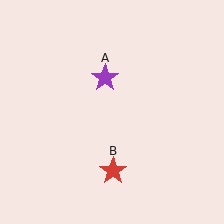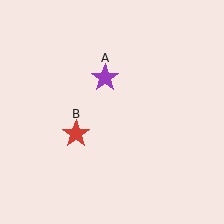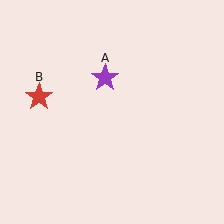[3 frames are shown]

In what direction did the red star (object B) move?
The red star (object B) moved up and to the left.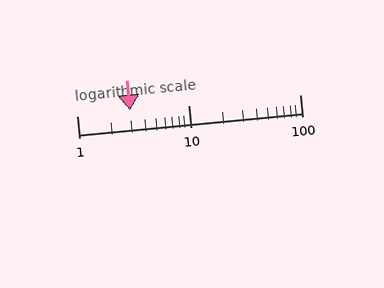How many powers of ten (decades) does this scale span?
The scale spans 2 decades, from 1 to 100.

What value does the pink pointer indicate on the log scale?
The pointer indicates approximately 3.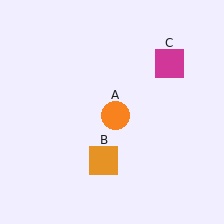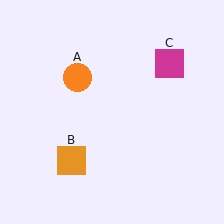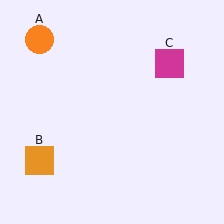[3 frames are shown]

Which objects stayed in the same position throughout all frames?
Magenta square (object C) remained stationary.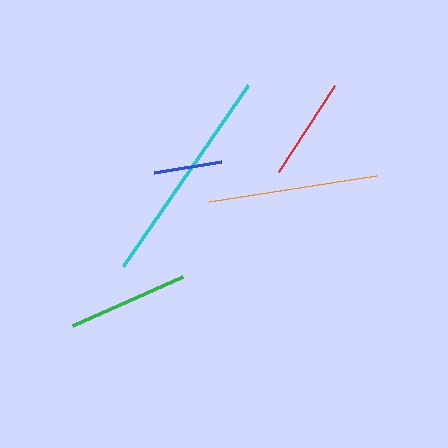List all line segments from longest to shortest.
From longest to shortest: cyan, orange, green, red, blue.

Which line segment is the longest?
The cyan line is the longest at approximately 220 pixels.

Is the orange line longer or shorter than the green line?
The orange line is longer than the green line.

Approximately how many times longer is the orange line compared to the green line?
The orange line is approximately 1.4 times the length of the green line.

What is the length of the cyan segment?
The cyan segment is approximately 220 pixels long.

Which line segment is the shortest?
The blue line is the shortest at approximately 68 pixels.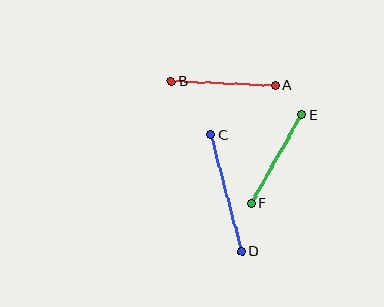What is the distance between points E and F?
The distance is approximately 102 pixels.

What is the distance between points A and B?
The distance is approximately 104 pixels.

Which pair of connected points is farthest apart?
Points C and D are farthest apart.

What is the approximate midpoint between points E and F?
The midpoint is at approximately (276, 159) pixels.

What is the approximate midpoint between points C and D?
The midpoint is at approximately (226, 194) pixels.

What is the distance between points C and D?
The distance is approximately 120 pixels.